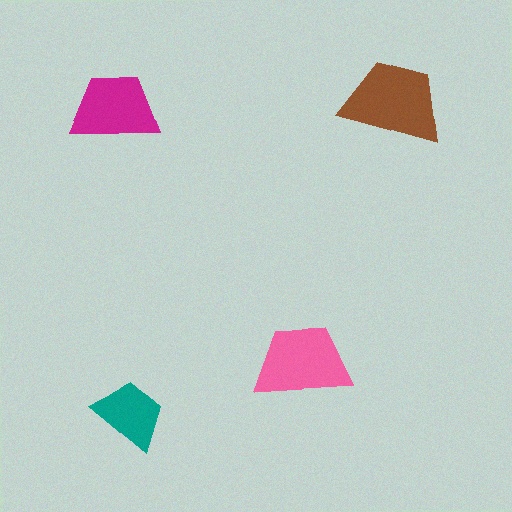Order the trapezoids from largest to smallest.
the brown one, the pink one, the magenta one, the teal one.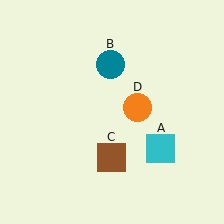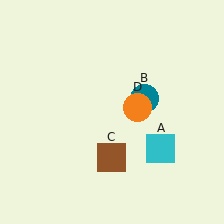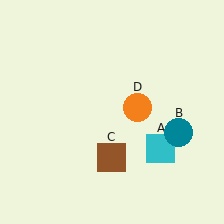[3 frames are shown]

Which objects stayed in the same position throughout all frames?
Cyan square (object A) and brown square (object C) and orange circle (object D) remained stationary.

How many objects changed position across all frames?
1 object changed position: teal circle (object B).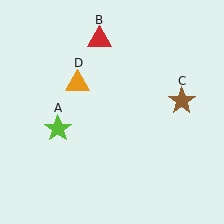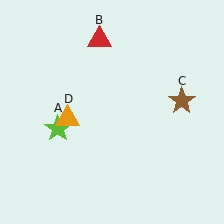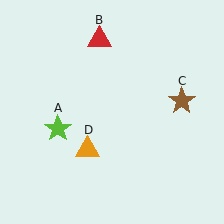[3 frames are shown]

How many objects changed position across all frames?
1 object changed position: orange triangle (object D).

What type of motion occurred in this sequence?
The orange triangle (object D) rotated counterclockwise around the center of the scene.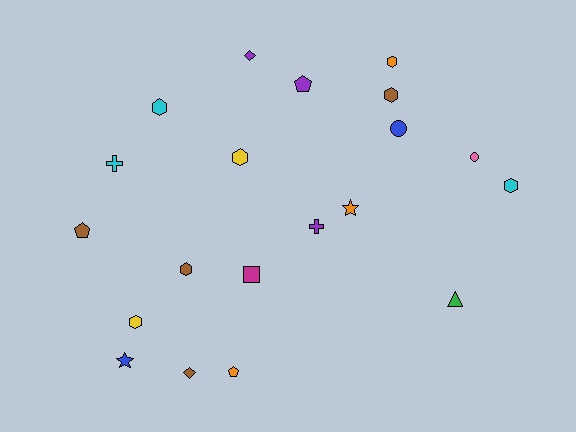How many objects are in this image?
There are 20 objects.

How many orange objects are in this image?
There are 3 orange objects.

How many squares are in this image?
There is 1 square.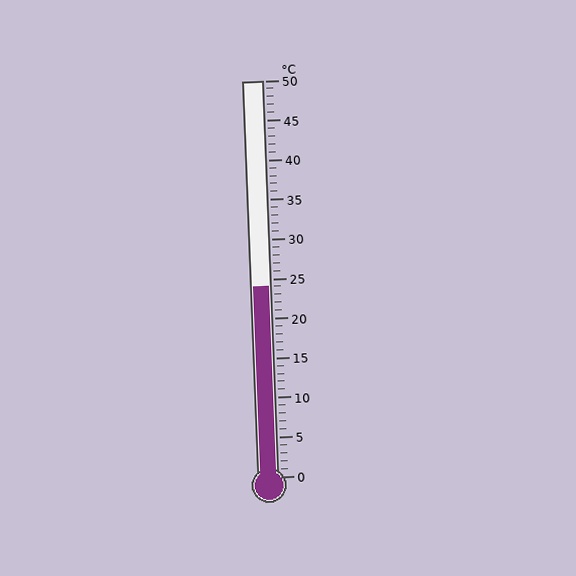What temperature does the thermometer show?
The thermometer shows approximately 24°C.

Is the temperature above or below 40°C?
The temperature is below 40°C.